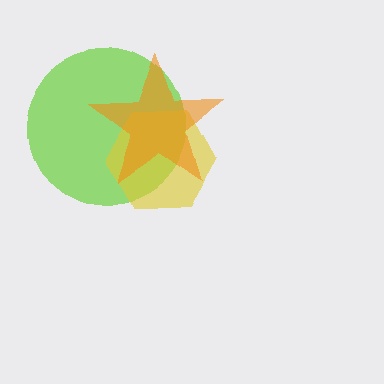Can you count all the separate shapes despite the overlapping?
Yes, there are 3 separate shapes.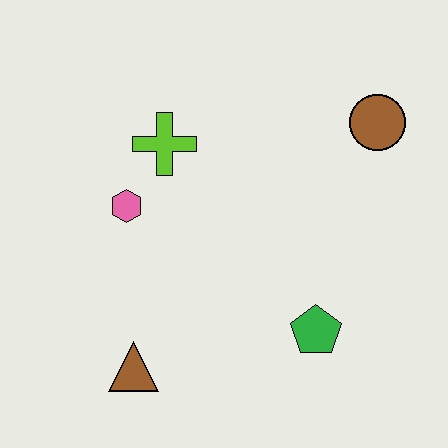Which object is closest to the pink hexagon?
The lime cross is closest to the pink hexagon.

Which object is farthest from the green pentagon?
The lime cross is farthest from the green pentagon.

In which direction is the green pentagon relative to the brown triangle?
The green pentagon is to the right of the brown triangle.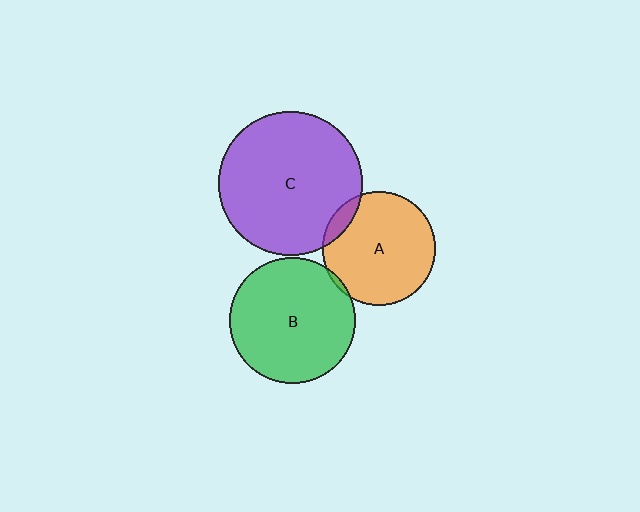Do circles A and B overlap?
Yes.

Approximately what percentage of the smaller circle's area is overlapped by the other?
Approximately 5%.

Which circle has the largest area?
Circle C (purple).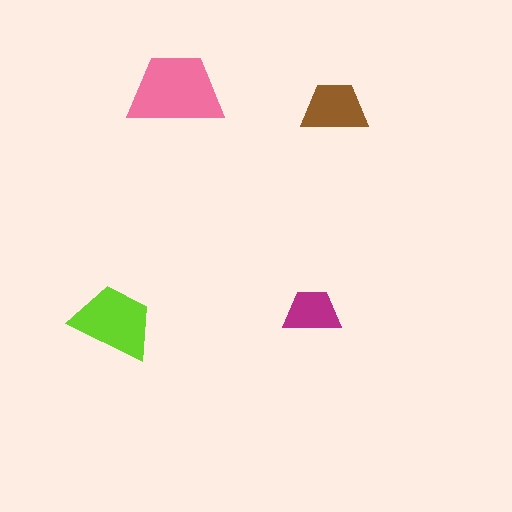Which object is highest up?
The pink trapezoid is topmost.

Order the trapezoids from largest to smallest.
the pink one, the lime one, the brown one, the magenta one.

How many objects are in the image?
There are 4 objects in the image.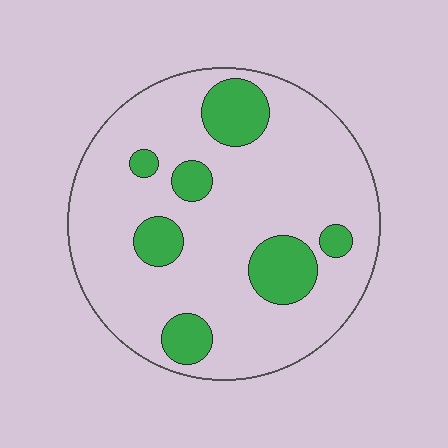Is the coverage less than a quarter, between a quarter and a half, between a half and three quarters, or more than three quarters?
Less than a quarter.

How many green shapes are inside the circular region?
7.